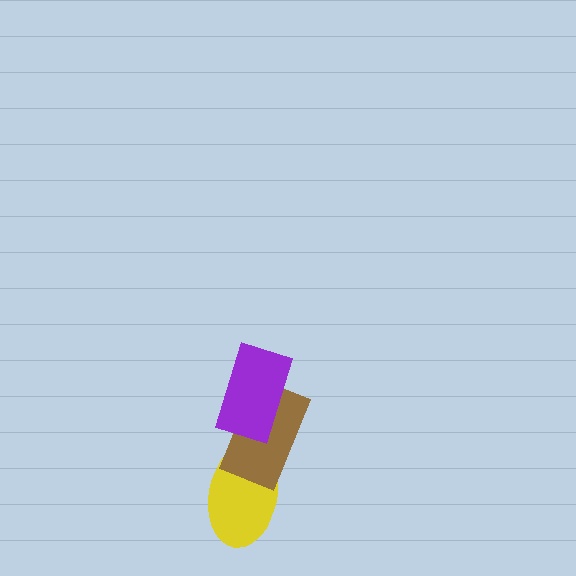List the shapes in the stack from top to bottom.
From top to bottom: the purple rectangle, the brown rectangle, the yellow ellipse.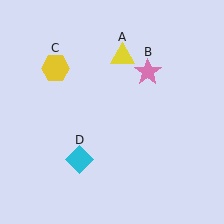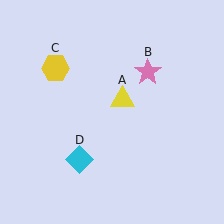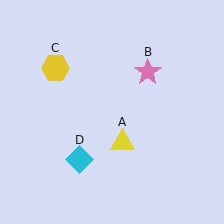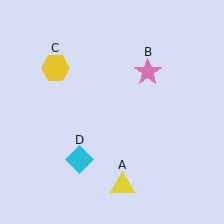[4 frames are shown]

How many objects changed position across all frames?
1 object changed position: yellow triangle (object A).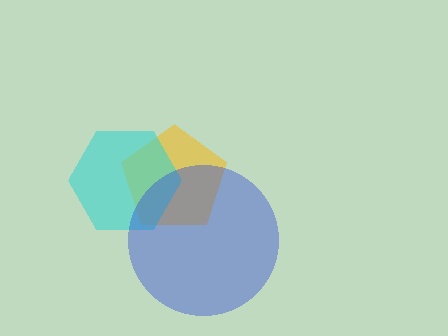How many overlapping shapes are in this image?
There are 3 overlapping shapes in the image.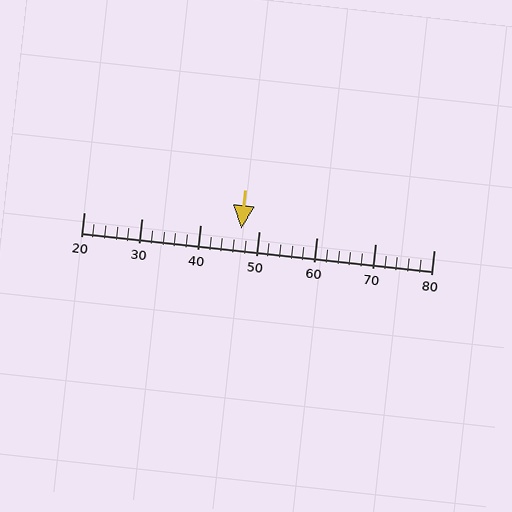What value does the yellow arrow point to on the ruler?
The yellow arrow points to approximately 47.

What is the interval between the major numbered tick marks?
The major tick marks are spaced 10 units apart.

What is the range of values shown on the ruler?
The ruler shows values from 20 to 80.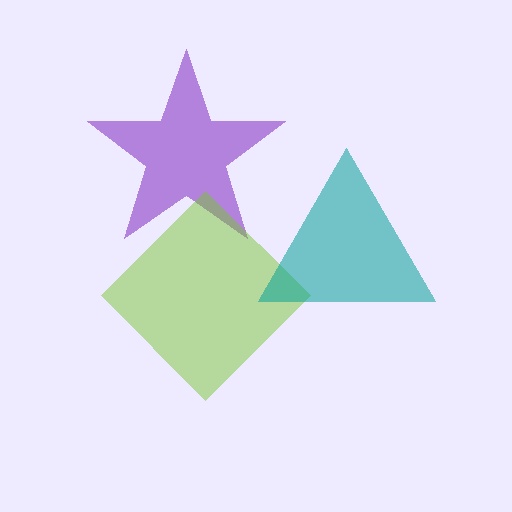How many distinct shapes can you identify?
There are 3 distinct shapes: a purple star, a lime diamond, a teal triangle.